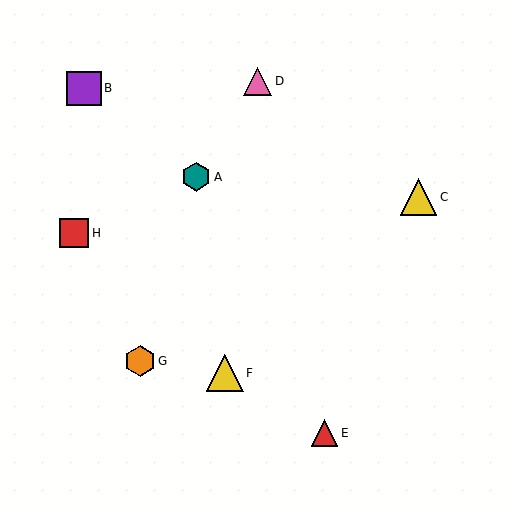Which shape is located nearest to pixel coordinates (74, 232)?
The red square (labeled H) at (74, 233) is nearest to that location.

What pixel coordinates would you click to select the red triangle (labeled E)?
Click at (325, 433) to select the red triangle E.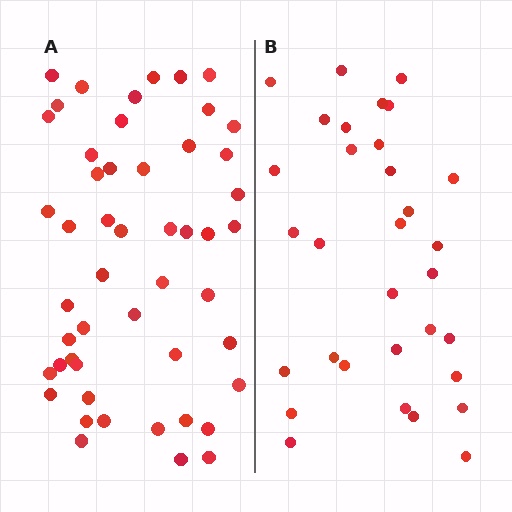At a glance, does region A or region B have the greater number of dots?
Region A (the left region) has more dots.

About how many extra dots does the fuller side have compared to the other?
Region A has approximately 20 more dots than region B.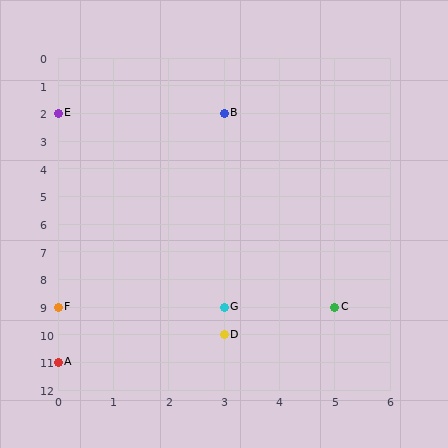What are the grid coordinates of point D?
Point D is at grid coordinates (3, 10).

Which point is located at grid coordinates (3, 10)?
Point D is at (3, 10).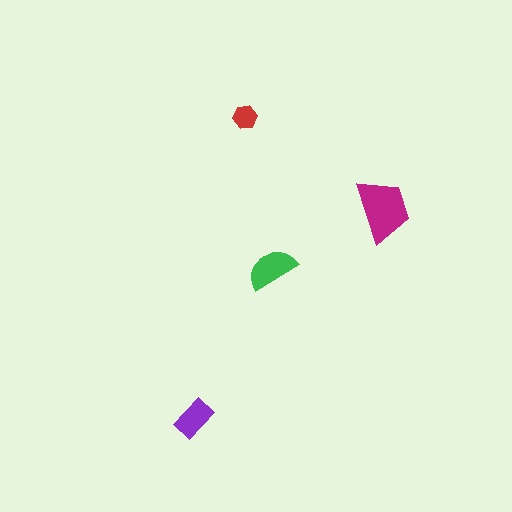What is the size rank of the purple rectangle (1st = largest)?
3rd.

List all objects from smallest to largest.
The red hexagon, the purple rectangle, the green semicircle, the magenta trapezoid.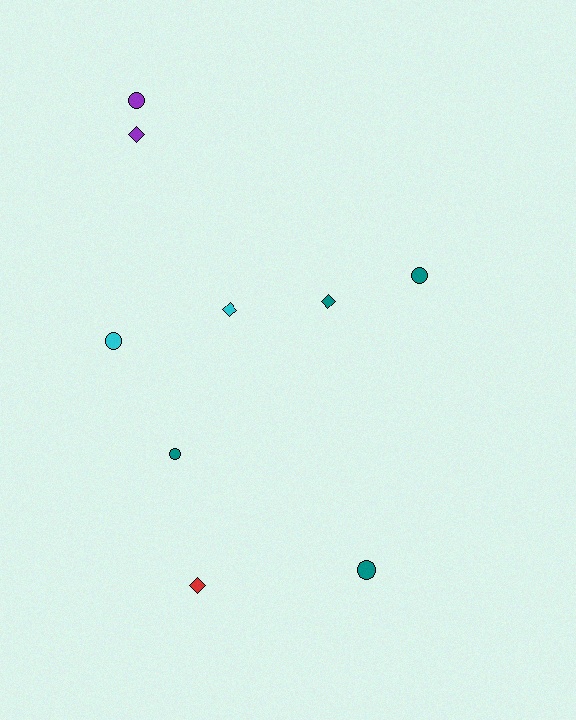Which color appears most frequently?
Teal, with 4 objects.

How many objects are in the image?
There are 9 objects.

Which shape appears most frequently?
Circle, with 5 objects.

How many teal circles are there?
There are 3 teal circles.